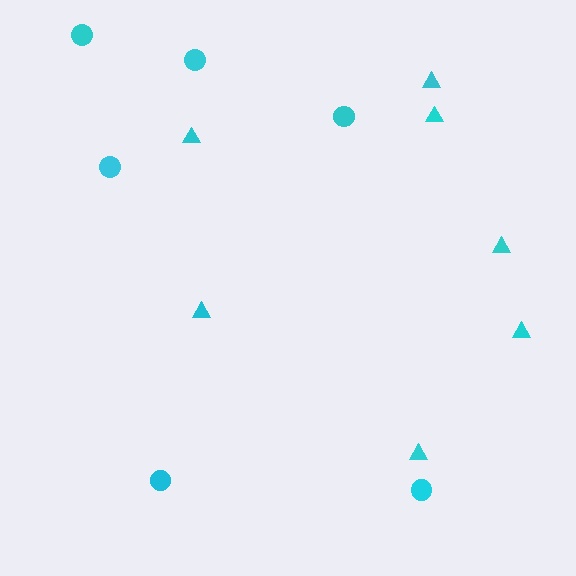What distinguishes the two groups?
There are 2 groups: one group of circles (6) and one group of triangles (7).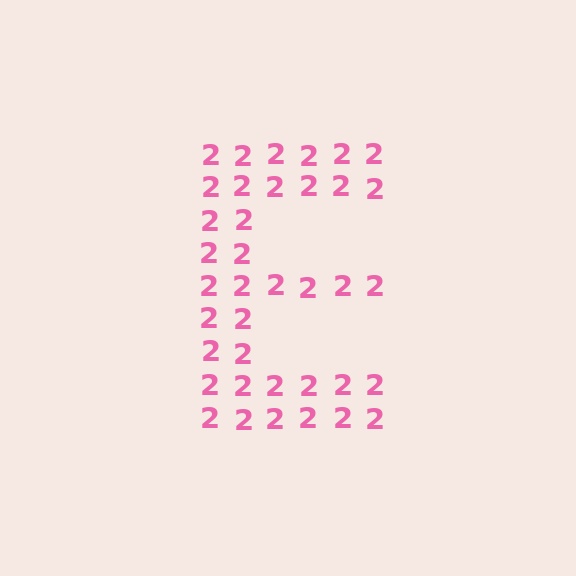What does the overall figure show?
The overall figure shows the letter E.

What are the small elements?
The small elements are digit 2's.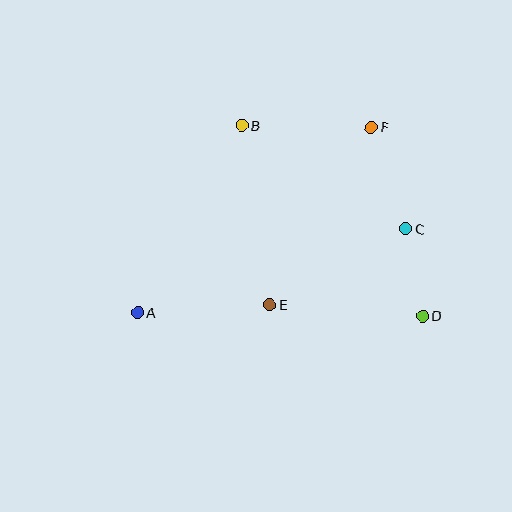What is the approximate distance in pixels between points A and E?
The distance between A and E is approximately 132 pixels.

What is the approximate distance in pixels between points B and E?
The distance between B and E is approximately 182 pixels.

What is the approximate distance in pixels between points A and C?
The distance between A and C is approximately 281 pixels.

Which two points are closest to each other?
Points C and D are closest to each other.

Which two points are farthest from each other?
Points A and F are farthest from each other.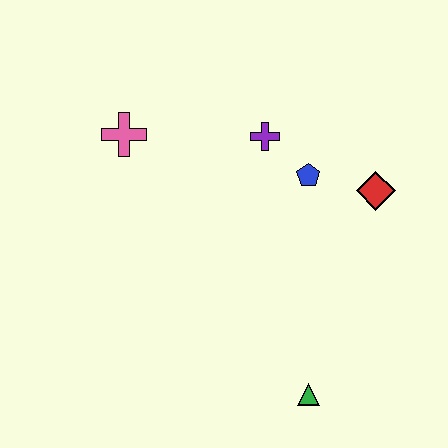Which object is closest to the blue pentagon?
The purple cross is closest to the blue pentagon.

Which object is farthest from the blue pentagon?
The green triangle is farthest from the blue pentagon.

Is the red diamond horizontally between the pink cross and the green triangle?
No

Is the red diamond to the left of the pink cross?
No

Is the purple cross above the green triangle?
Yes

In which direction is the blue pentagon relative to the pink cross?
The blue pentagon is to the right of the pink cross.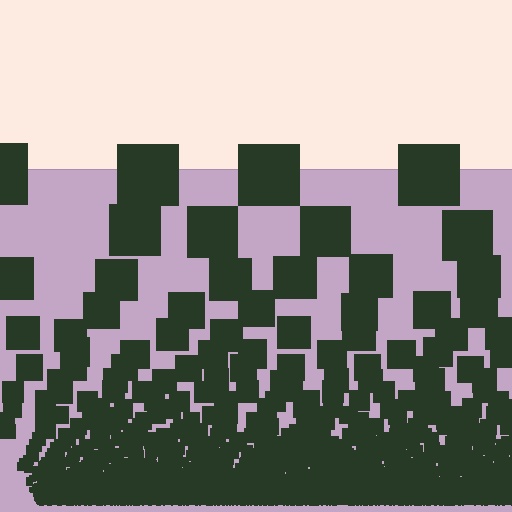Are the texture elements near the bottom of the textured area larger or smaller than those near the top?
Smaller. The gradient is inverted — elements near the bottom are smaller and denser.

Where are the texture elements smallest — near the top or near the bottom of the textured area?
Near the bottom.